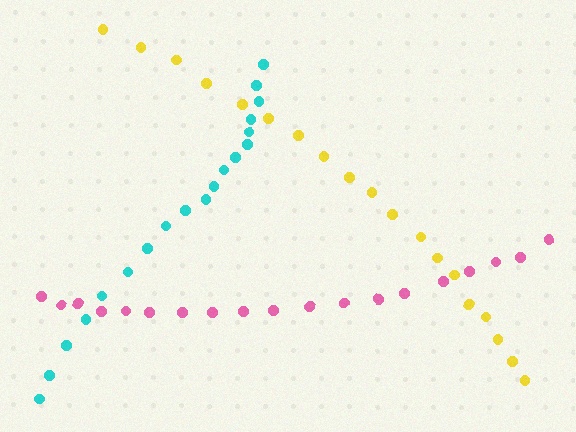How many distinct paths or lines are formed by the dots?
There are 3 distinct paths.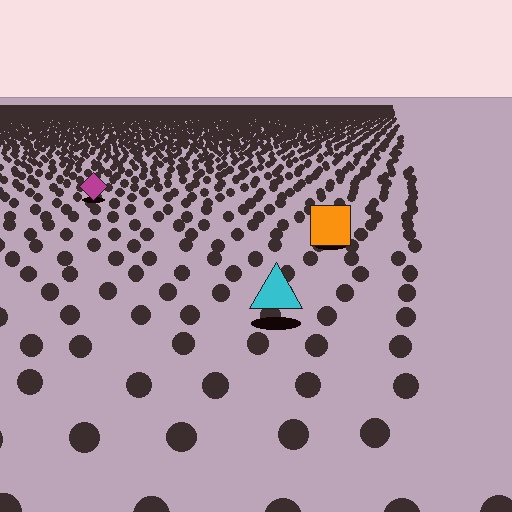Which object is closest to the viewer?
The cyan triangle is closest. The texture marks near it are larger and more spread out.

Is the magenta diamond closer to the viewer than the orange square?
No. The orange square is closer — you can tell from the texture gradient: the ground texture is coarser near it.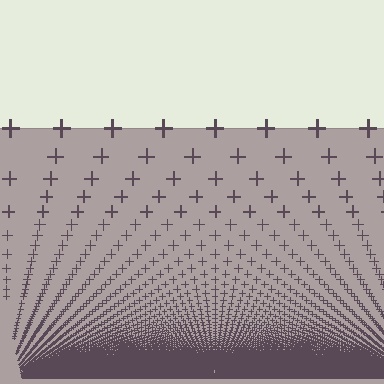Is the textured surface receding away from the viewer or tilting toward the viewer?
The surface appears to tilt toward the viewer. Texture elements get larger and sparser toward the top.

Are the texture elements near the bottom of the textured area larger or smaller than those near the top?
Smaller. The gradient is inverted — elements near the bottom are smaller and denser.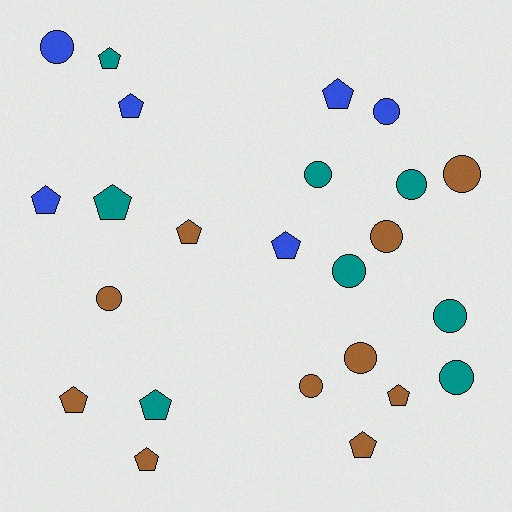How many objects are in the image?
There are 24 objects.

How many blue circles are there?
There are 2 blue circles.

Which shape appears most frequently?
Circle, with 12 objects.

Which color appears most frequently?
Brown, with 10 objects.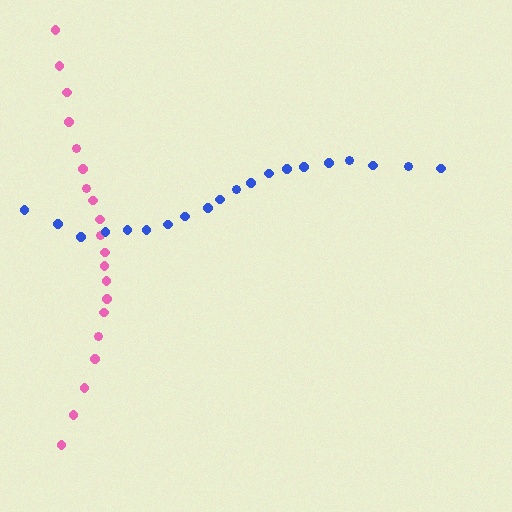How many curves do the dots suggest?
There are 2 distinct paths.